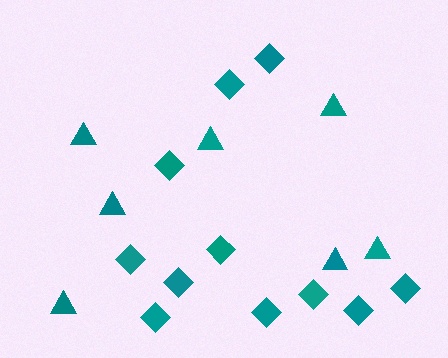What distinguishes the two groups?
There are 2 groups: one group of triangles (7) and one group of diamonds (11).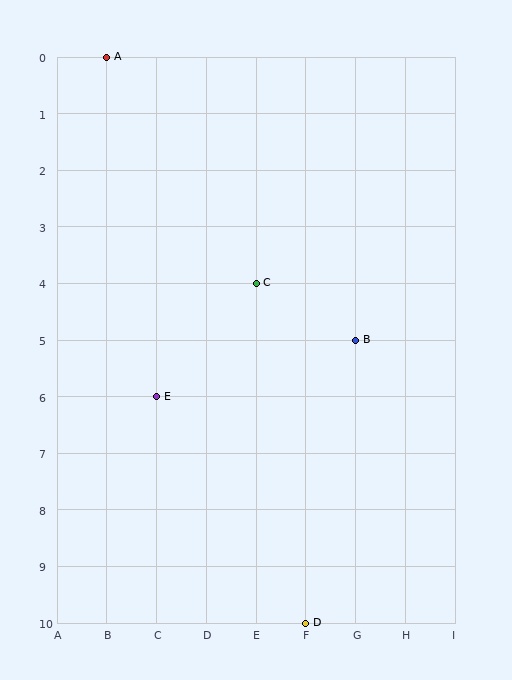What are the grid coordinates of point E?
Point E is at grid coordinates (C, 6).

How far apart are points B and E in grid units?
Points B and E are 4 columns and 1 row apart (about 4.1 grid units diagonally).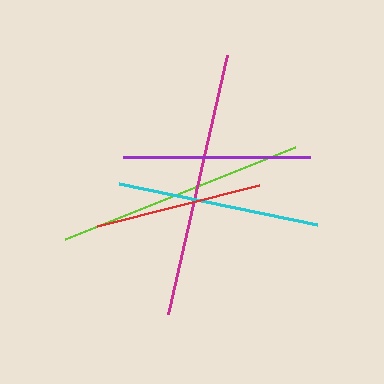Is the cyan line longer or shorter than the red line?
The cyan line is longer than the red line.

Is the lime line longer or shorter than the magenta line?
The magenta line is longer than the lime line.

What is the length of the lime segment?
The lime segment is approximately 247 pixels long.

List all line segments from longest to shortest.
From longest to shortest: magenta, lime, cyan, purple, red.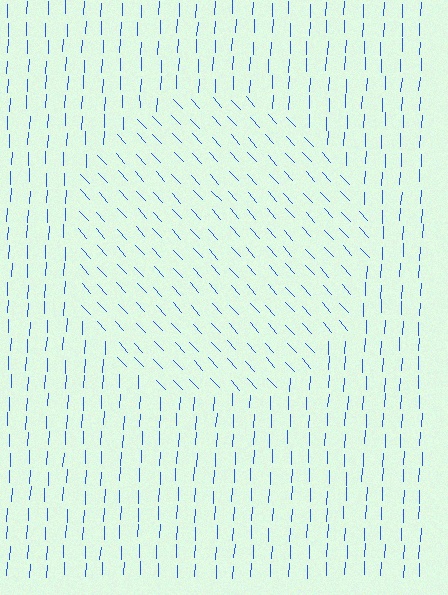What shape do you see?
I see a circle.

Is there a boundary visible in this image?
Yes, there is a texture boundary formed by a change in line orientation.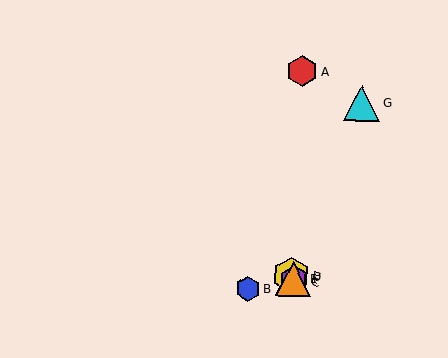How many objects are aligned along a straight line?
4 objects (C, D, E, F) are aligned along a straight line.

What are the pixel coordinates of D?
Object D is at (291, 275).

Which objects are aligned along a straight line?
Objects C, D, E, F are aligned along a straight line.